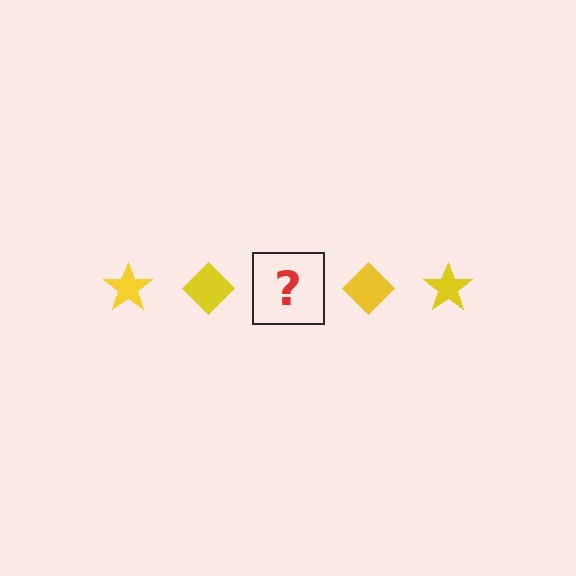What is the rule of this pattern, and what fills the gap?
The rule is that the pattern cycles through star, diamond shapes in yellow. The gap should be filled with a yellow star.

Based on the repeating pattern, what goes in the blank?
The blank should be a yellow star.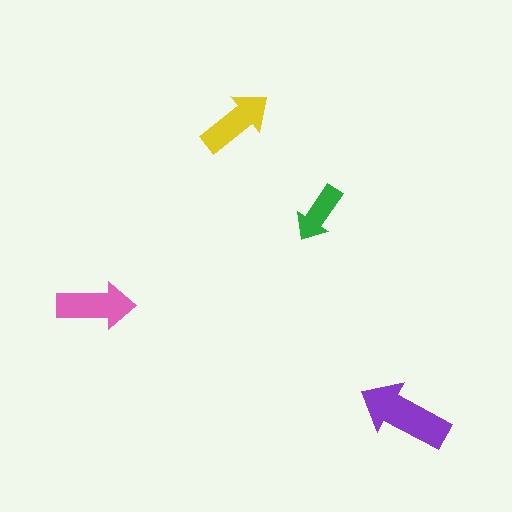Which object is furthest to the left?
The pink arrow is leftmost.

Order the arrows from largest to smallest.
the purple one, the pink one, the yellow one, the green one.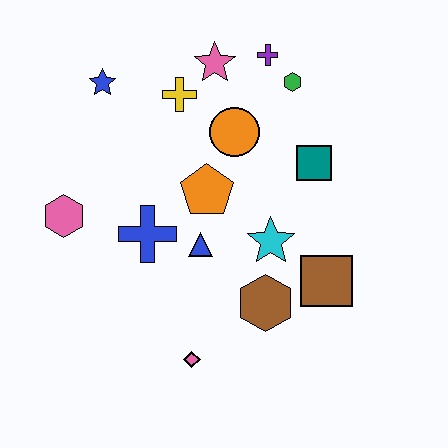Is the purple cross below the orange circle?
No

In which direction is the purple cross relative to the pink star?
The purple cross is to the right of the pink star.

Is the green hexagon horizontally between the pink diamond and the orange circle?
No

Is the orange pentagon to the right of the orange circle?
No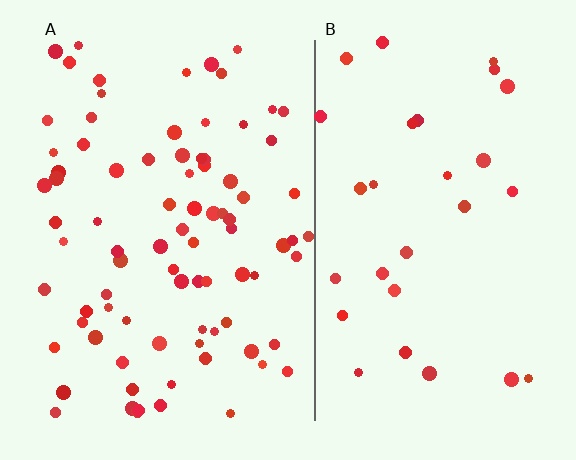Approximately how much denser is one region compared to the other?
Approximately 2.8× — region A over region B.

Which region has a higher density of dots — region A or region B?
A (the left).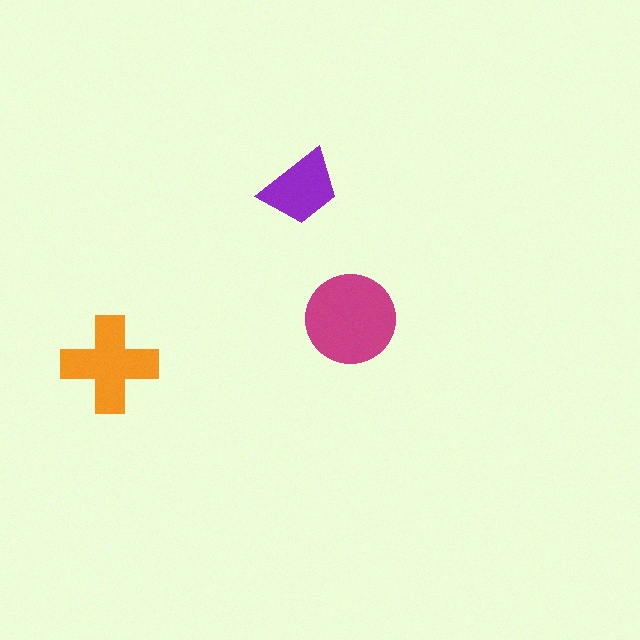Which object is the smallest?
The purple trapezoid.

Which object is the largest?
The magenta circle.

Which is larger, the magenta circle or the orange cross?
The magenta circle.